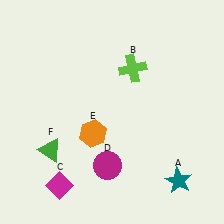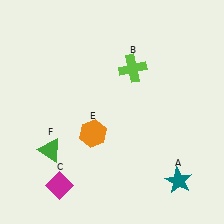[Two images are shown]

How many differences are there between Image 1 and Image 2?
There is 1 difference between the two images.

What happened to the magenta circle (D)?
The magenta circle (D) was removed in Image 2. It was in the bottom-left area of Image 1.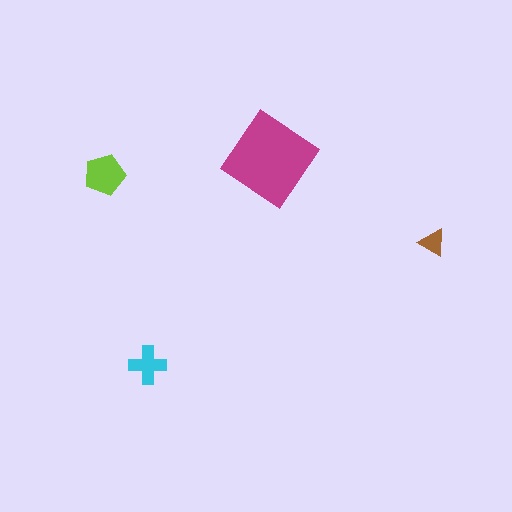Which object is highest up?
The magenta diamond is topmost.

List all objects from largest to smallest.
The magenta diamond, the lime pentagon, the cyan cross, the brown triangle.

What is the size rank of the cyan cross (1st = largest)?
3rd.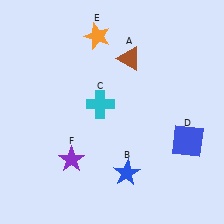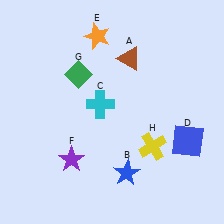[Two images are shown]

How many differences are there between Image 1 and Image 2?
There are 2 differences between the two images.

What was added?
A green diamond (G), a yellow cross (H) were added in Image 2.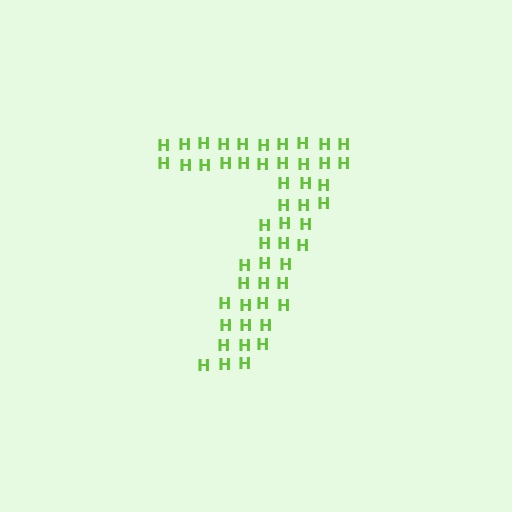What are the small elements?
The small elements are letter H's.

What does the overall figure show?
The overall figure shows the digit 7.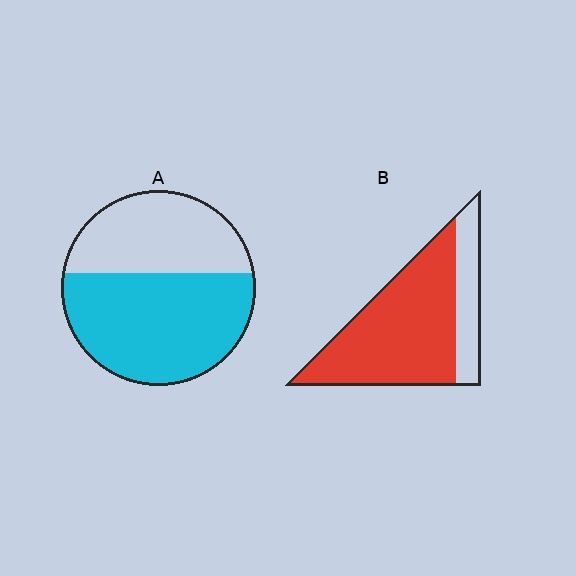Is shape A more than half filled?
Yes.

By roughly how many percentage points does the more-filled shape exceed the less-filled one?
By roughly 15 percentage points (B over A).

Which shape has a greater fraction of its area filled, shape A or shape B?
Shape B.